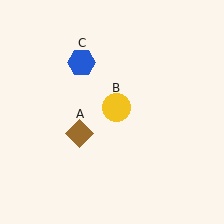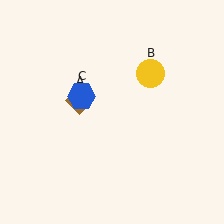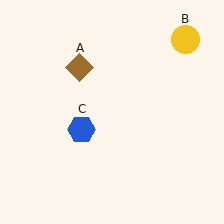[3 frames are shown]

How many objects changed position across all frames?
3 objects changed position: brown diamond (object A), yellow circle (object B), blue hexagon (object C).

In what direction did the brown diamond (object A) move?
The brown diamond (object A) moved up.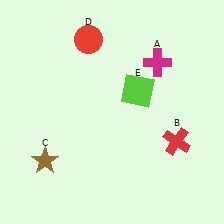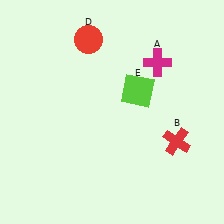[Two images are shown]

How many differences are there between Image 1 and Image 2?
There is 1 difference between the two images.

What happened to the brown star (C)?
The brown star (C) was removed in Image 2. It was in the bottom-left area of Image 1.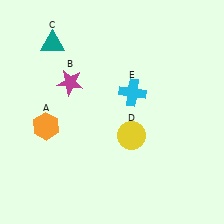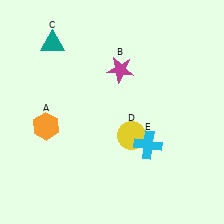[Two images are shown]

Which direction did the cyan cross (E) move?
The cyan cross (E) moved down.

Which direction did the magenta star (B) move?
The magenta star (B) moved right.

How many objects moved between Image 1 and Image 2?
2 objects moved between the two images.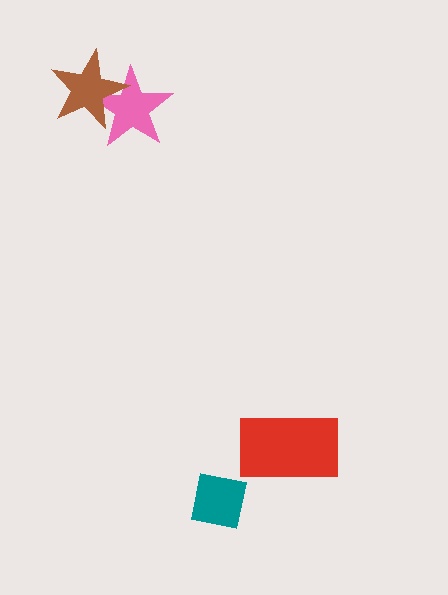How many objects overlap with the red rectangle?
0 objects overlap with the red rectangle.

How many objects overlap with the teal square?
0 objects overlap with the teal square.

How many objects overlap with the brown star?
1 object overlaps with the brown star.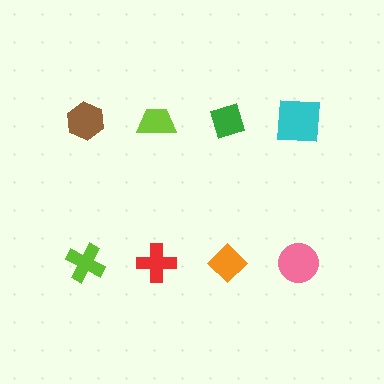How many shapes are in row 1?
4 shapes.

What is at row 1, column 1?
A brown hexagon.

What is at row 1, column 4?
A cyan square.